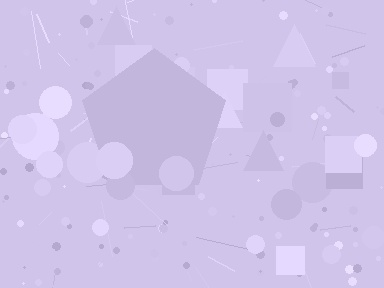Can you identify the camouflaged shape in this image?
The camouflaged shape is a pentagon.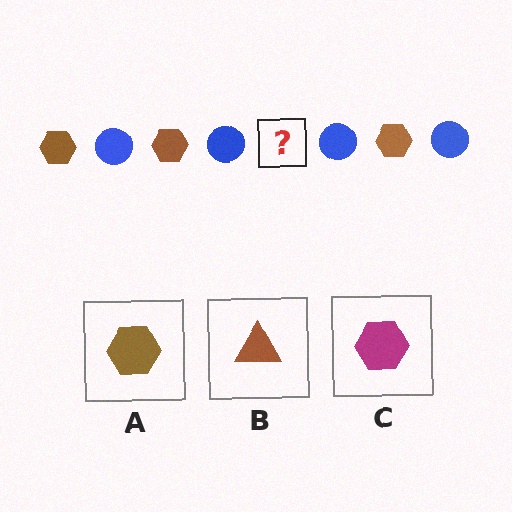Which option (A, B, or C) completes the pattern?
A.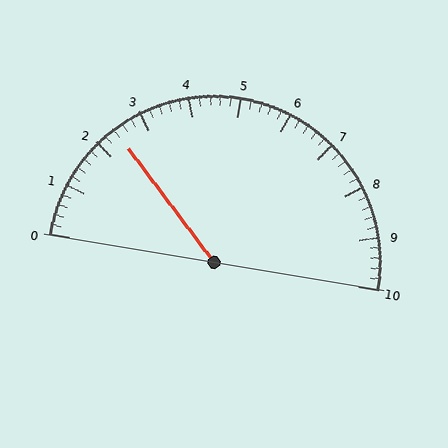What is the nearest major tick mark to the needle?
The nearest major tick mark is 2.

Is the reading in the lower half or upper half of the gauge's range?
The reading is in the lower half of the range (0 to 10).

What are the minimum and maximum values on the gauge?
The gauge ranges from 0 to 10.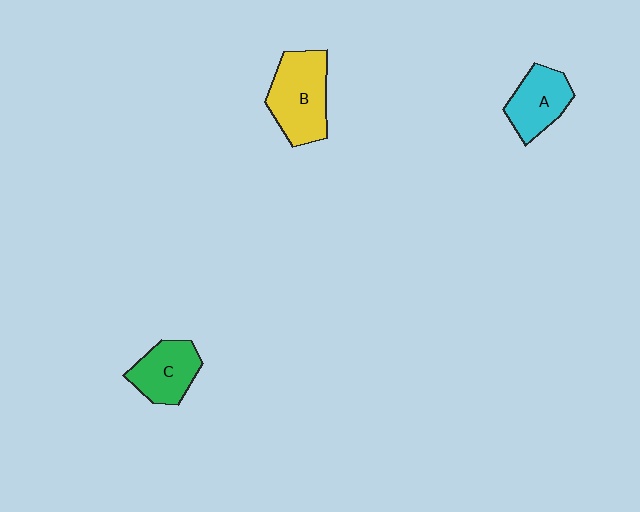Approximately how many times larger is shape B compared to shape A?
Approximately 1.4 times.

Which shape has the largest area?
Shape B (yellow).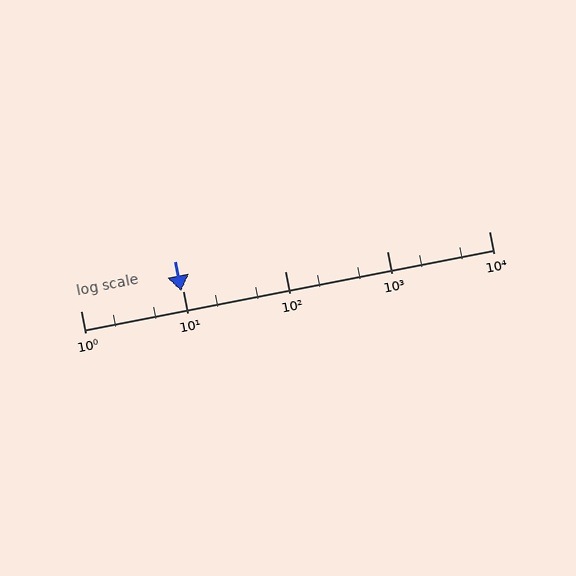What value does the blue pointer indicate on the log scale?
The pointer indicates approximately 9.7.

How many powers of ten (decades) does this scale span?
The scale spans 4 decades, from 1 to 10000.